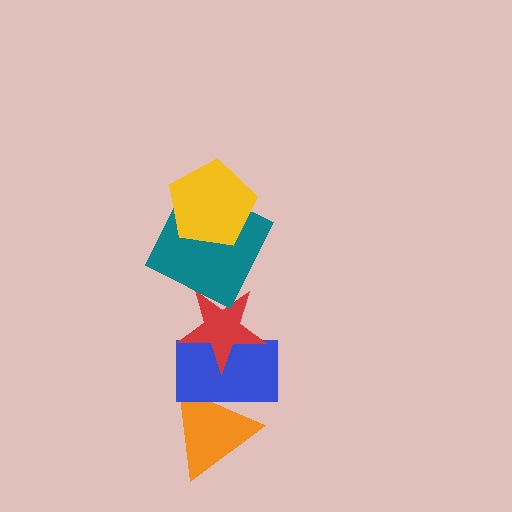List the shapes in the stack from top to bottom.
From top to bottom: the yellow pentagon, the teal square, the red star, the blue rectangle, the orange triangle.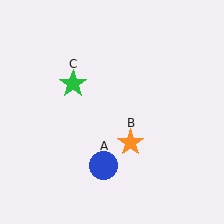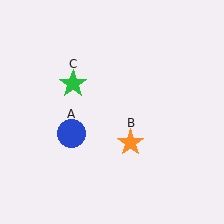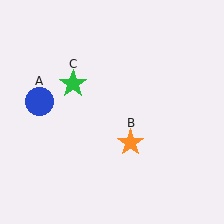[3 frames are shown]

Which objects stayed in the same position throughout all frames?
Orange star (object B) and green star (object C) remained stationary.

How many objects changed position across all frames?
1 object changed position: blue circle (object A).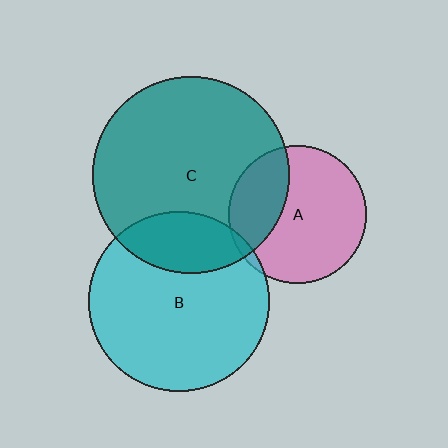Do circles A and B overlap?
Yes.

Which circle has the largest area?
Circle C (teal).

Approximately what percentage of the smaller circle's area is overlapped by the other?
Approximately 5%.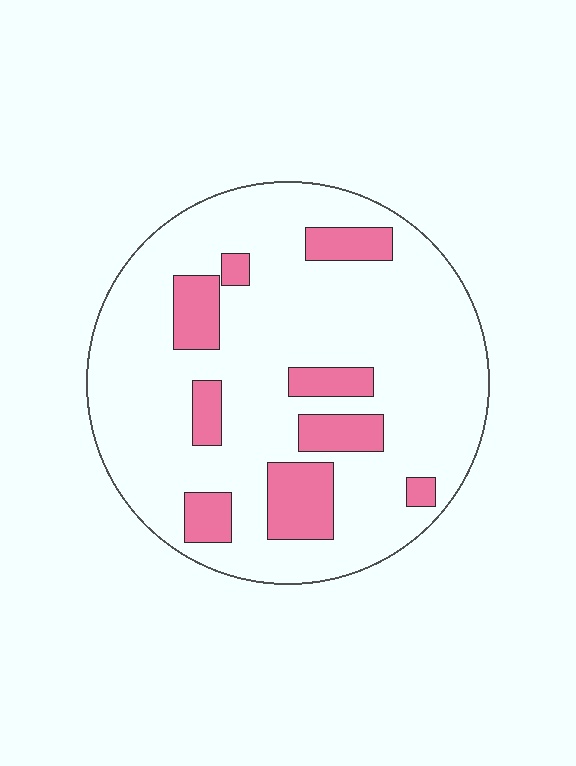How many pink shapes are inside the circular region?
9.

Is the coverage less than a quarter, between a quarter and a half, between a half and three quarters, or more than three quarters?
Less than a quarter.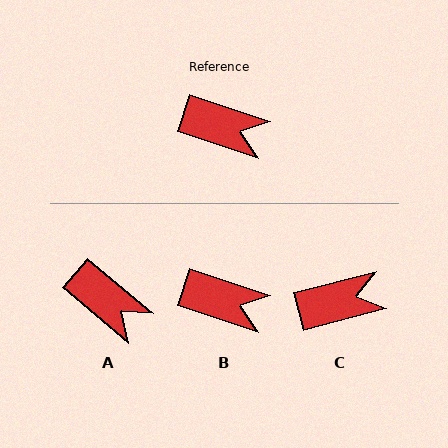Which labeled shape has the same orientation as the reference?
B.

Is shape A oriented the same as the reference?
No, it is off by about 22 degrees.